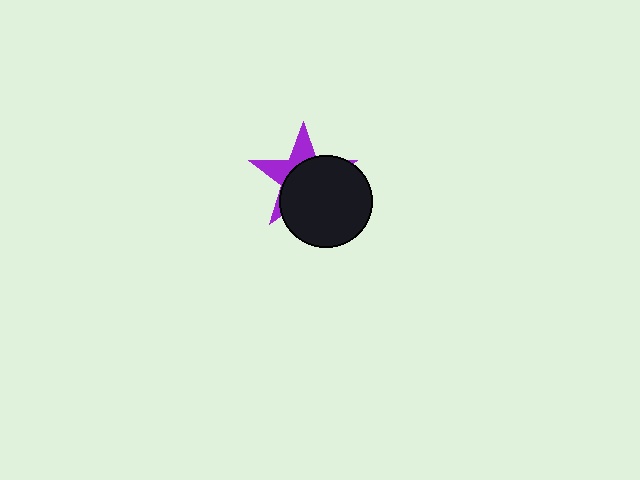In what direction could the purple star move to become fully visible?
The purple star could move toward the upper-left. That would shift it out from behind the black circle entirely.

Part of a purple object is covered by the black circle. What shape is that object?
It is a star.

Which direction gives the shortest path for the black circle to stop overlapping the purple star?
Moving toward the lower-right gives the shortest separation.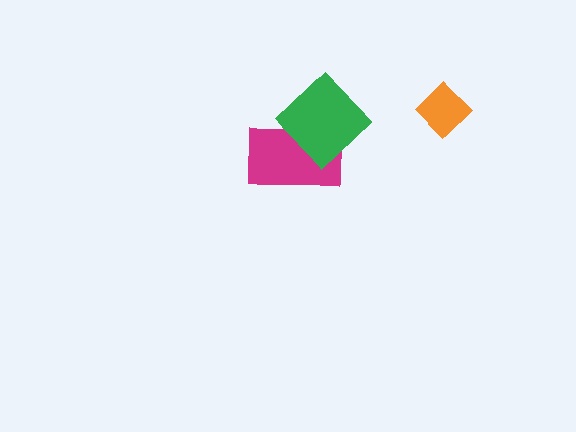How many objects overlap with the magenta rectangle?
1 object overlaps with the magenta rectangle.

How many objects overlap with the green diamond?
1 object overlaps with the green diamond.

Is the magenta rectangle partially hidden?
Yes, it is partially covered by another shape.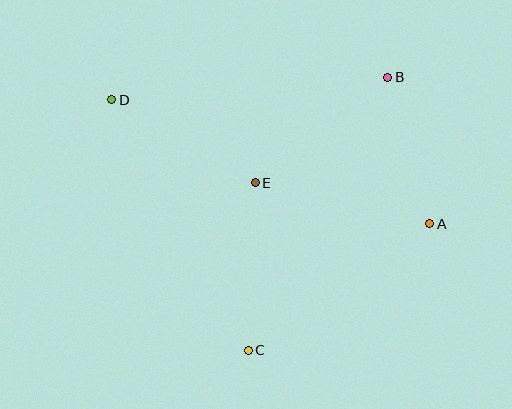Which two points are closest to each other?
Points A and B are closest to each other.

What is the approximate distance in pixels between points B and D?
The distance between B and D is approximately 277 pixels.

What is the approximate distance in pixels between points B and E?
The distance between B and E is approximately 170 pixels.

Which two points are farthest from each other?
Points A and D are farthest from each other.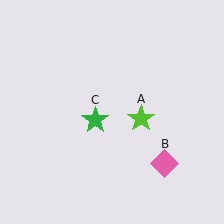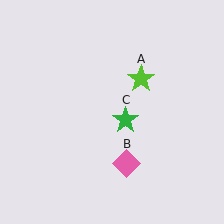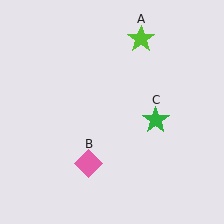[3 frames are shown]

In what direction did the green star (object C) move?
The green star (object C) moved right.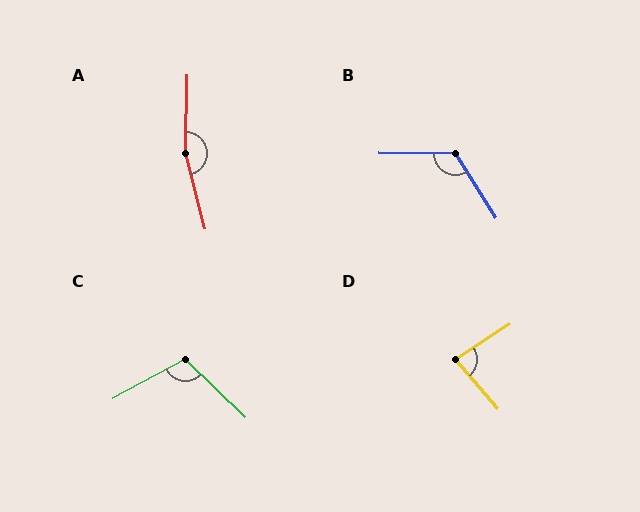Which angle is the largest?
A, at approximately 164 degrees.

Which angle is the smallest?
D, at approximately 82 degrees.